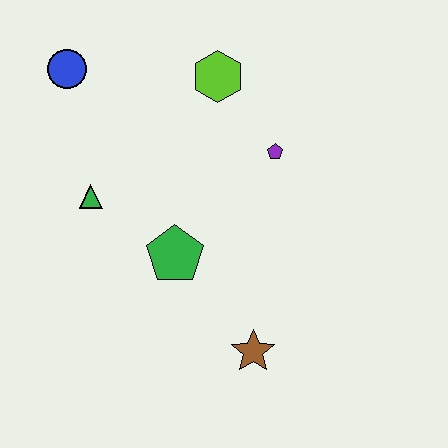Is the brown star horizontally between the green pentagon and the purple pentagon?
Yes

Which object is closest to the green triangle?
The green pentagon is closest to the green triangle.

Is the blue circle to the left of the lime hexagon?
Yes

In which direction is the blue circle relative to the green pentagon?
The blue circle is above the green pentagon.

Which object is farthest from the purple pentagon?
The blue circle is farthest from the purple pentagon.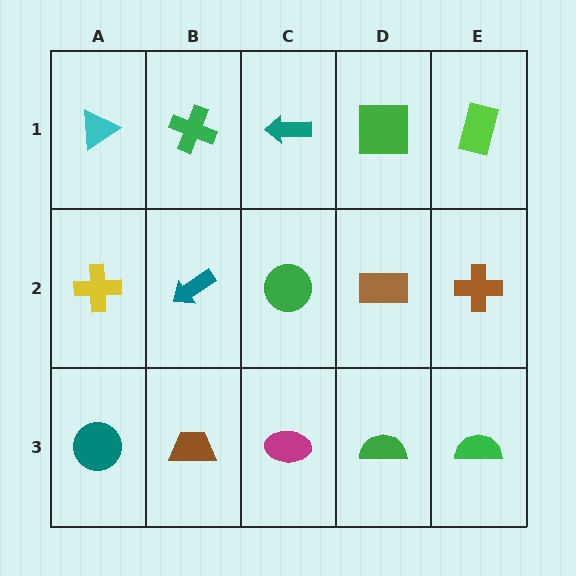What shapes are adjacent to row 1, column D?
A brown rectangle (row 2, column D), a teal arrow (row 1, column C), a lime rectangle (row 1, column E).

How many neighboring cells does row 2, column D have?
4.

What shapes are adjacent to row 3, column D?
A brown rectangle (row 2, column D), a magenta ellipse (row 3, column C), a green semicircle (row 3, column E).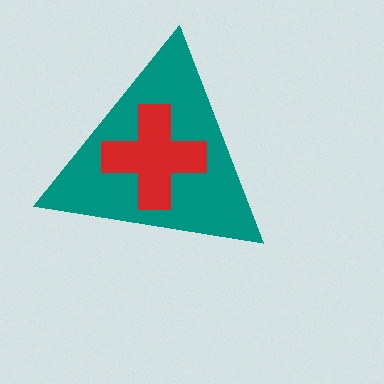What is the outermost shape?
The teal triangle.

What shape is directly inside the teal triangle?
The red cross.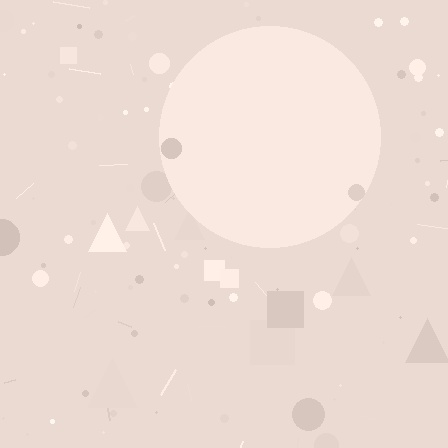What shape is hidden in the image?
A circle is hidden in the image.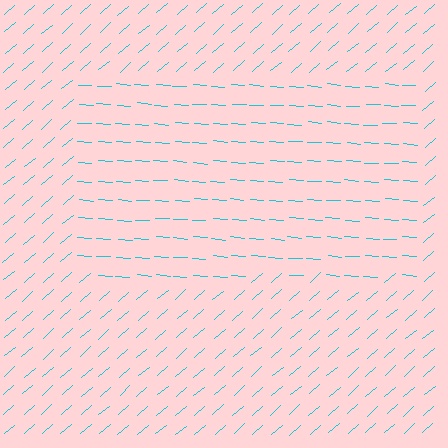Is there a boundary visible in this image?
Yes, there is a texture boundary formed by a change in line orientation.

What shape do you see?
I see a rectangle.